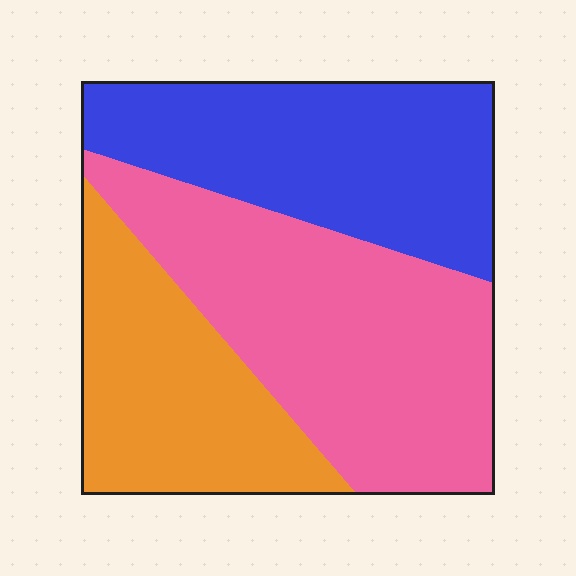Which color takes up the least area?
Orange, at roughly 25%.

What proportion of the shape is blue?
Blue takes up between a sixth and a third of the shape.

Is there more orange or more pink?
Pink.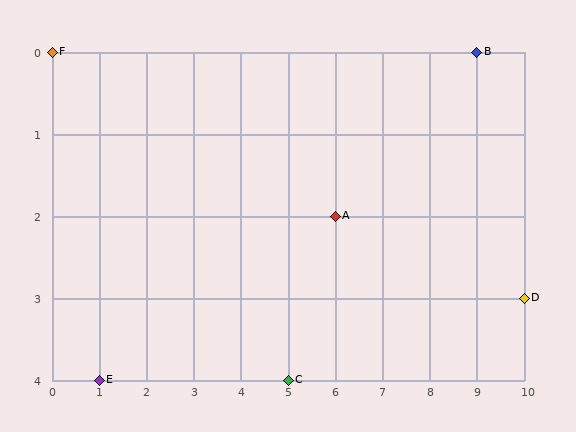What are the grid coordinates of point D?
Point D is at grid coordinates (10, 3).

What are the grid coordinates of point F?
Point F is at grid coordinates (0, 0).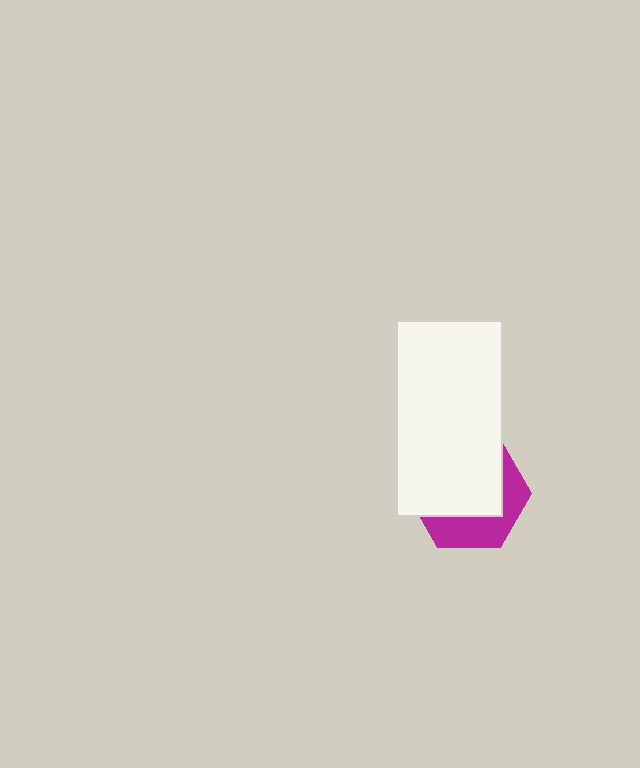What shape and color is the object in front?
The object in front is a white rectangle.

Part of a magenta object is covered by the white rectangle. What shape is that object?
It is a hexagon.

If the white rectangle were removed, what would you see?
You would see the complete magenta hexagon.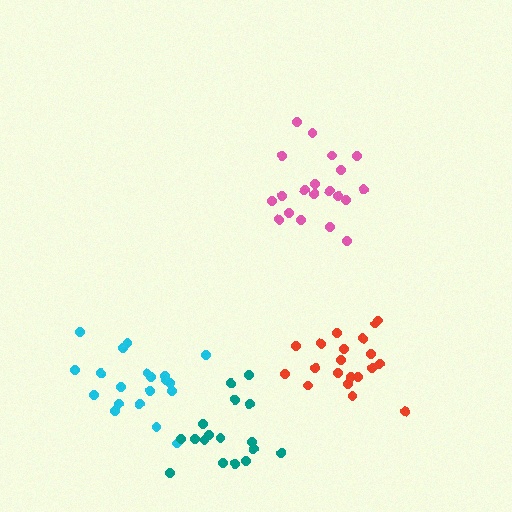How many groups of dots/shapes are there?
There are 4 groups.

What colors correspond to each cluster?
The clusters are colored: pink, red, cyan, teal.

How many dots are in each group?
Group 1: 20 dots, Group 2: 20 dots, Group 3: 20 dots, Group 4: 17 dots (77 total).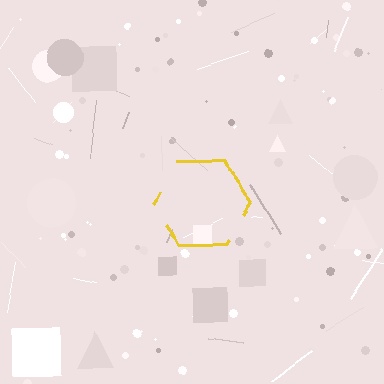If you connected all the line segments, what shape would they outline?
They would outline a hexagon.